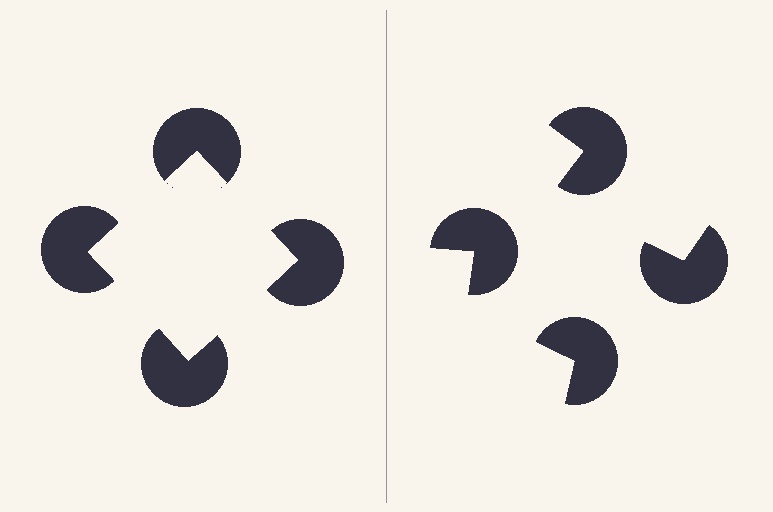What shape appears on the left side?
An illusory square.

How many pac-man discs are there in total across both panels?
8 — 4 on each side.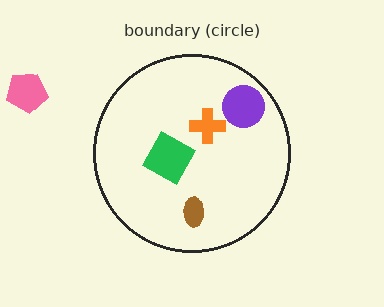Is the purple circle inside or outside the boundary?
Inside.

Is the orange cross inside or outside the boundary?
Inside.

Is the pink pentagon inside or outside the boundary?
Outside.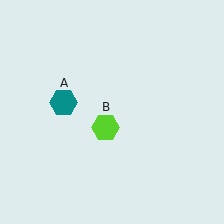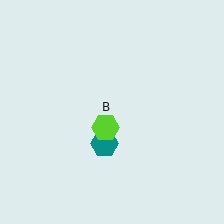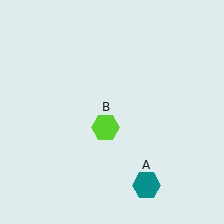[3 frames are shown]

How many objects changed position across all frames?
1 object changed position: teal hexagon (object A).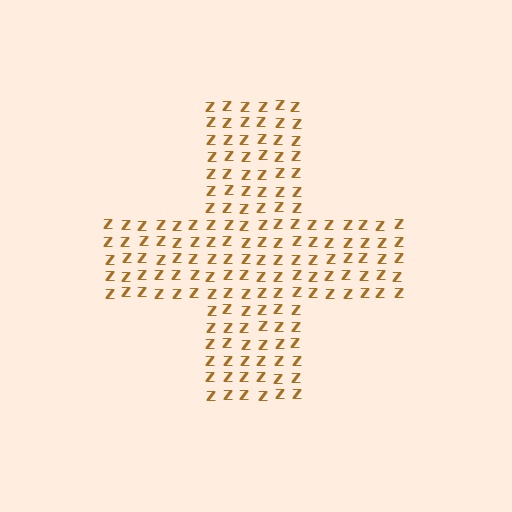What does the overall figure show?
The overall figure shows a cross.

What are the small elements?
The small elements are letter Z's.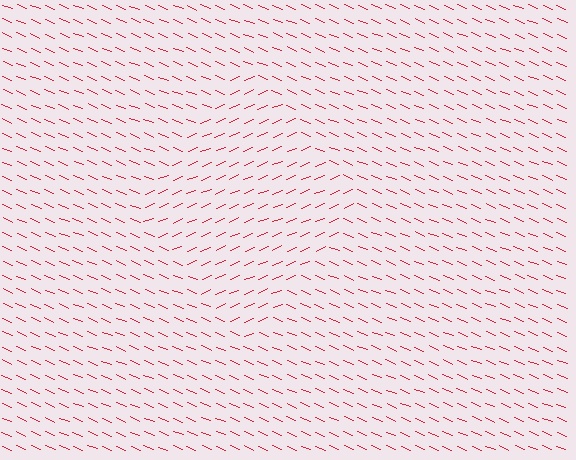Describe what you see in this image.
The image is filled with small red line segments. A diamond region in the image has lines oriented differently from the surrounding lines, creating a visible texture boundary.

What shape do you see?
I see a diamond.